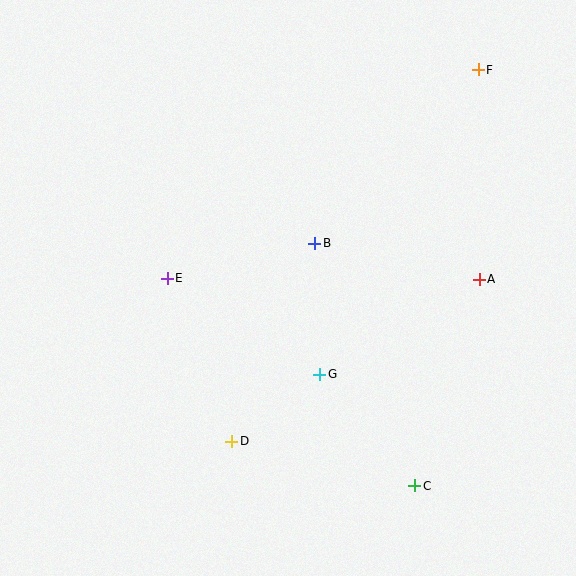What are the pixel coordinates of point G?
Point G is at (320, 374).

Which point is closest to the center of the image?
Point B at (315, 243) is closest to the center.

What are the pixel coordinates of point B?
Point B is at (315, 243).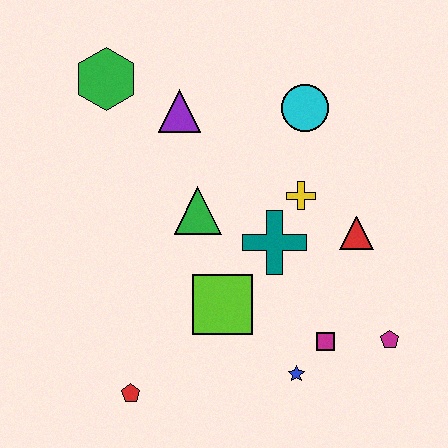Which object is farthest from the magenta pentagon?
The green hexagon is farthest from the magenta pentagon.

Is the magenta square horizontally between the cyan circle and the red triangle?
Yes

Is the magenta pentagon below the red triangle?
Yes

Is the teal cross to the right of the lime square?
Yes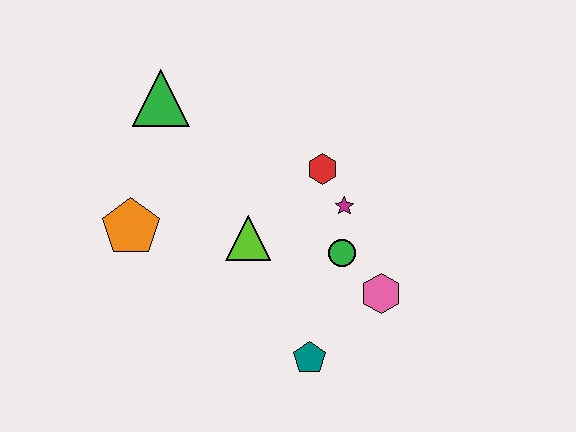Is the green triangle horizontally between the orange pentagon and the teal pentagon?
Yes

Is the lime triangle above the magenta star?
No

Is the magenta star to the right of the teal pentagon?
Yes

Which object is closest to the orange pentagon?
The lime triangle is closest to the orange pentagon.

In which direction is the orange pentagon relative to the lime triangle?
The orange pentagon is to the left of the lime triangle.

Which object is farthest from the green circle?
The green triangle is farthest from the green circle.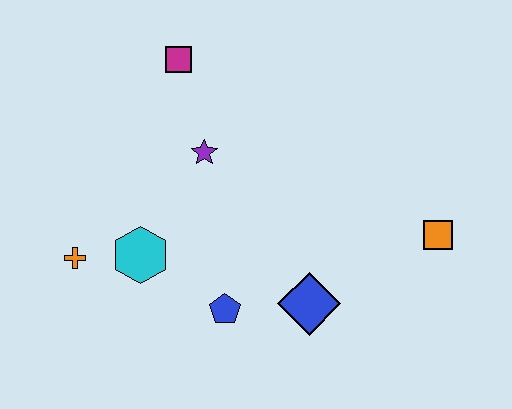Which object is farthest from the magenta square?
The orange square is farthest from the magenta square.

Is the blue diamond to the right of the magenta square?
Yes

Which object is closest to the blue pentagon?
The blue diamond is closest to the blue pentagon.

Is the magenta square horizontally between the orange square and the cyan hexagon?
Yes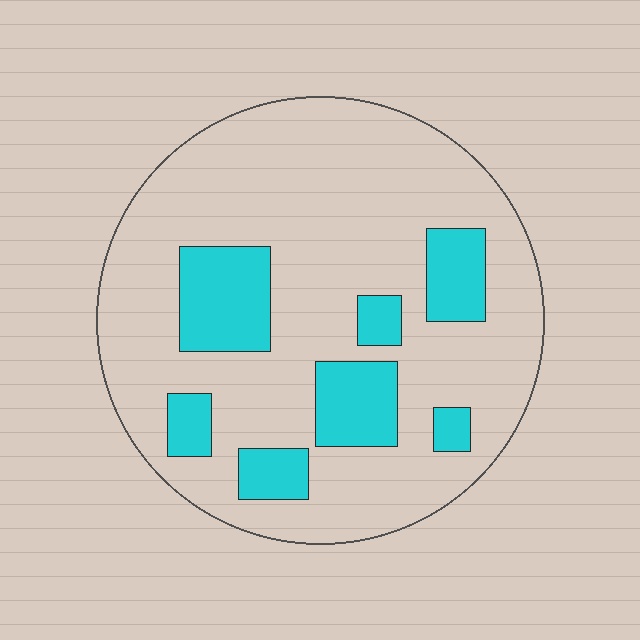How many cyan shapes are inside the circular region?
7.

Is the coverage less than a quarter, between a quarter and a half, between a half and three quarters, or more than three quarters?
Less than a quarter.